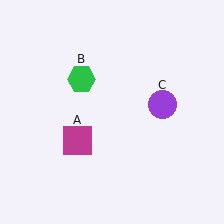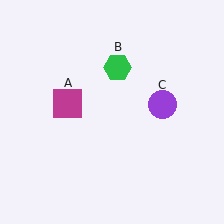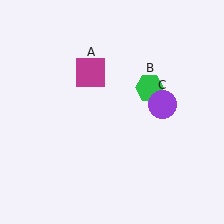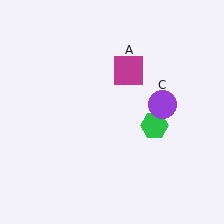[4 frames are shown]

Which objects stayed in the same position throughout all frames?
Purple circle (object C) remained stationary.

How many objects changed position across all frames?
2 objects changed position: magenta square (object A), green hexagon (object B).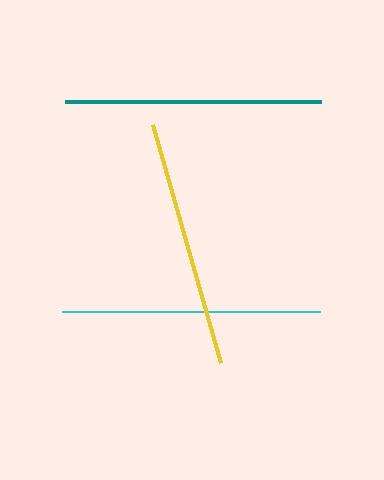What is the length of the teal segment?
The teal segment is approximately 256 pixels long.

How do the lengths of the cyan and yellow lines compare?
The cyan and yellow lines are approximately the same length.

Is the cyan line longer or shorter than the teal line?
The cyan line is longer than the teal line.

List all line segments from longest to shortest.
From longest to shortest: cyan, teal, yellow.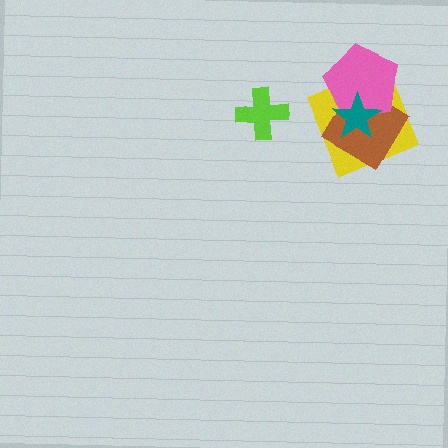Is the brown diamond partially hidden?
Yes, it is partially covered by another shape.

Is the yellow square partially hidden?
Yes, it is partially covered by another shape.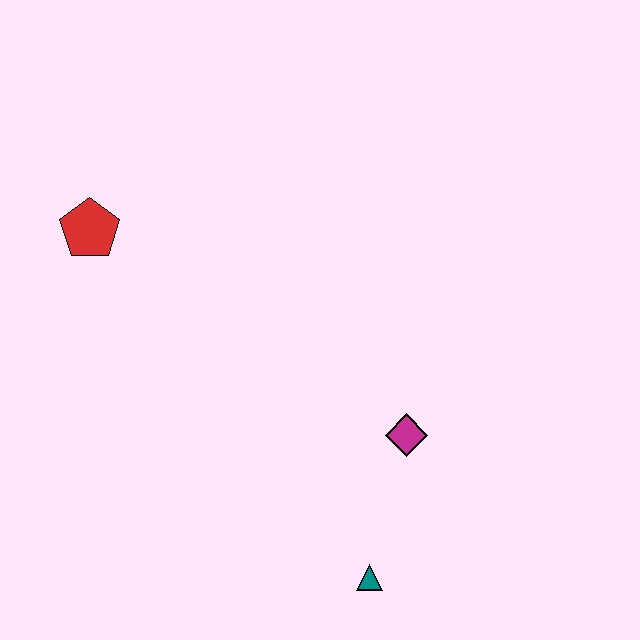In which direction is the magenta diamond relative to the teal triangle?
The magenta diamond is above the teal triangle.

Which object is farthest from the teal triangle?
The red pentagon is farthest from the teal triangle.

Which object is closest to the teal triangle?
The magenta diamond is closest to the teal triangle.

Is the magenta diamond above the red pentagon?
No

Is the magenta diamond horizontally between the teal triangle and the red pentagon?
No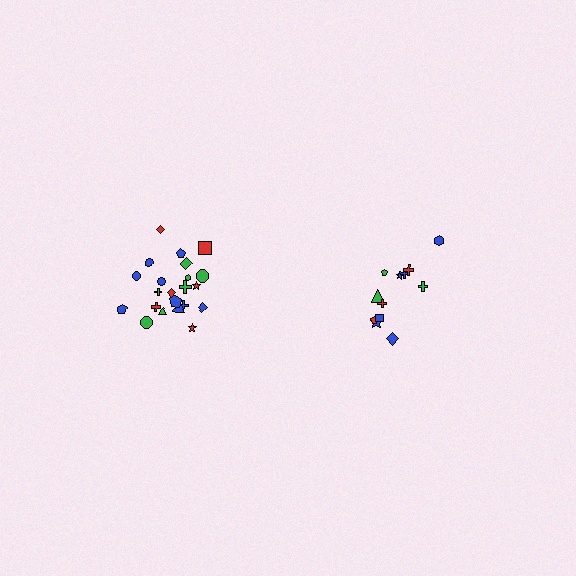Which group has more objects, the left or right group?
The left group.